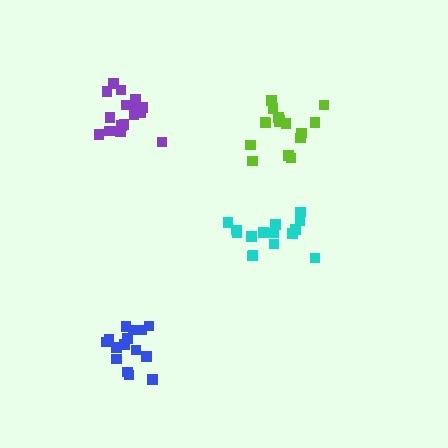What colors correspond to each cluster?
The clusters are colored: blue, cyan, lime, purple.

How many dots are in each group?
Group 1: 15 dots, Group 2: 15 dots, Group 3: 16 dots, Group 4: 16 dots (62 total).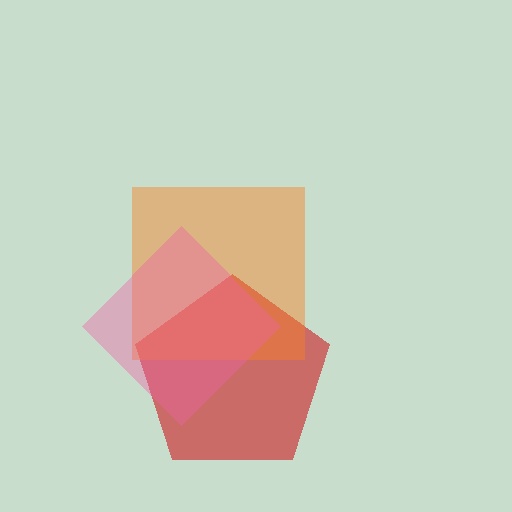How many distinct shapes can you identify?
There are 3 distinct shapes: a red pentagon, an orange square, a pink diamond.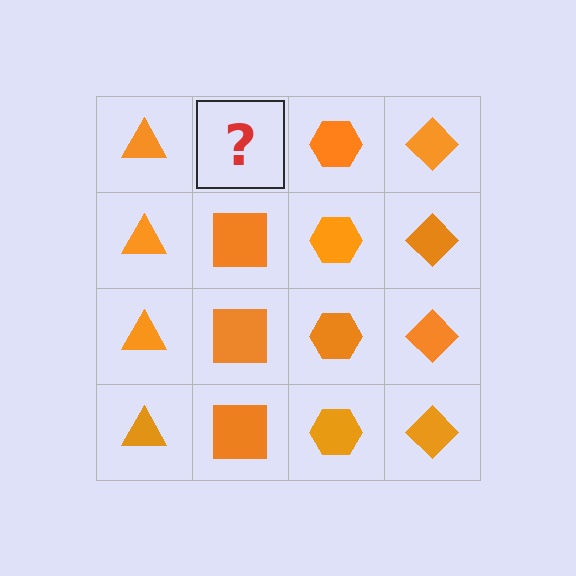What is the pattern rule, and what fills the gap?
The rule is that each column has a consistent shape. The gap should be filled with an orange square.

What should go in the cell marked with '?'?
The missing cell should contain an orange square.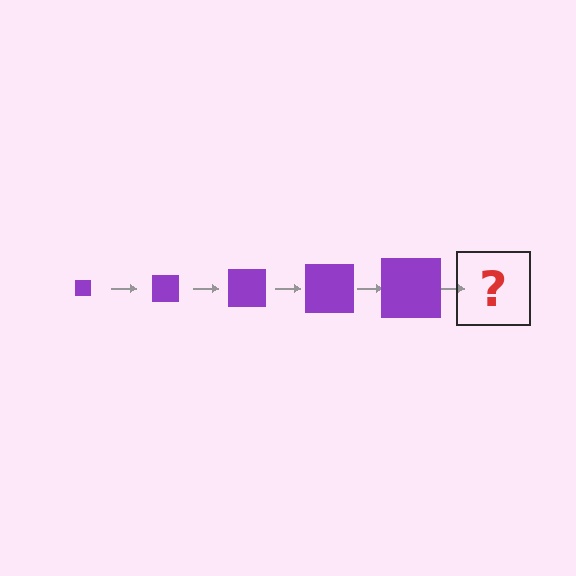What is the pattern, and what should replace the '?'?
The pattern is that the square gets progressively larger each step. The '?' should be a purple square, larger than the previous one.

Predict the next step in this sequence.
The next step is a purple square, larger than the previous one.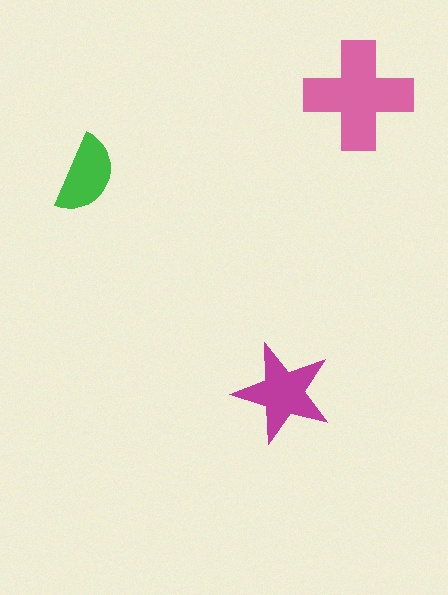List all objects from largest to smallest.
The pink cross, the magenta star, the green semicircle.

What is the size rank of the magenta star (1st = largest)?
2nd.